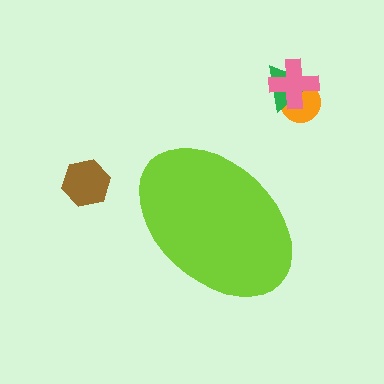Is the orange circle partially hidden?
No, the orange circle is fully visible.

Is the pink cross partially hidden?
No, the pink cross is fully visible.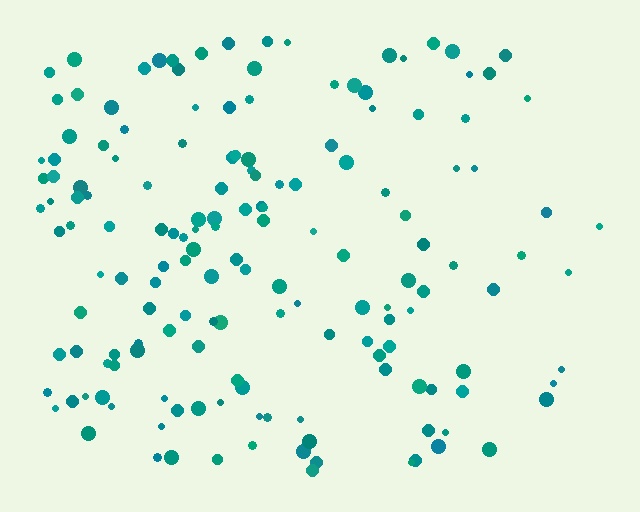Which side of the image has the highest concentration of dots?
The left.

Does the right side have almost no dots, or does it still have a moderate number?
Still a moderate number, just noticeably fewer than the left.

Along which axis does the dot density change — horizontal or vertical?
Horizontal.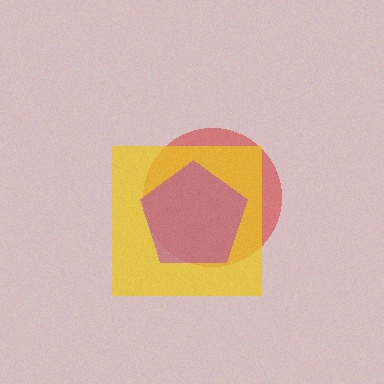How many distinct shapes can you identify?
There are 3 distinct shapes: a red circle, a yellow square, a purple pentagon.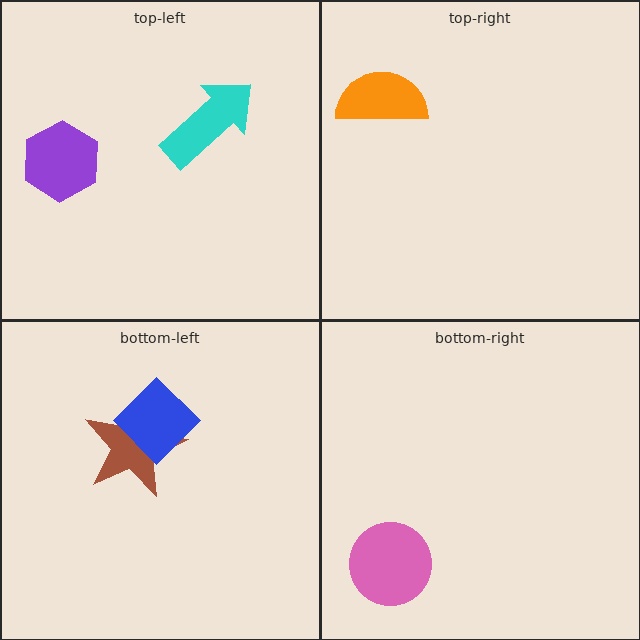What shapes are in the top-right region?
The orange semicircle.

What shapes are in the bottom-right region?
The pink circle.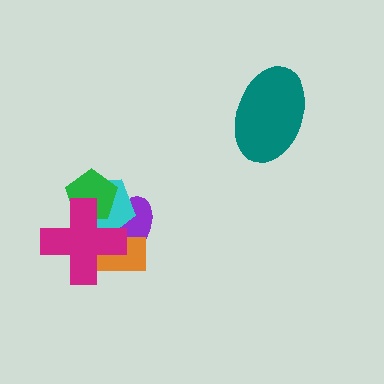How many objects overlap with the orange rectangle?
3 objects overlap with the orange rectangle.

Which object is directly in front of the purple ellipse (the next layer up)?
The orange rectangle is directly in front of the purple ellipse.